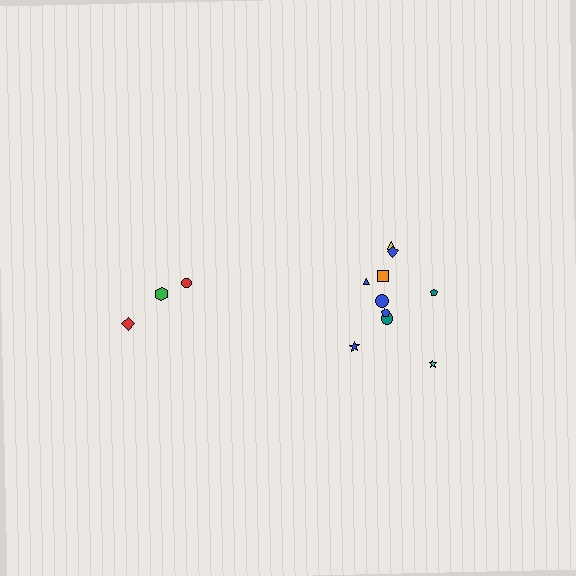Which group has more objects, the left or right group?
The right group.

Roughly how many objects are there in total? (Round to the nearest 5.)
Roughly 15 objects in total.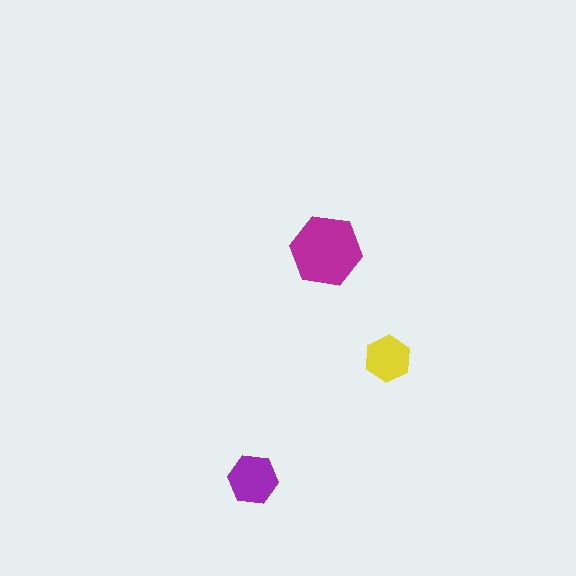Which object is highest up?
The magenta hexagon is topmost.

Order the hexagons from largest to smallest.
the magenta one, the purple one, the yellow one.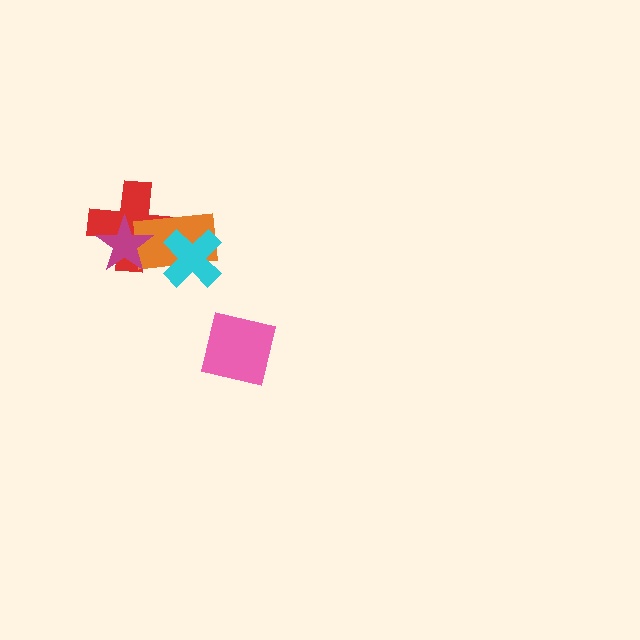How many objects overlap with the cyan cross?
2 objects overlap with the cyan cross.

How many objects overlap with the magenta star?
2 objects overlap with the magenta star.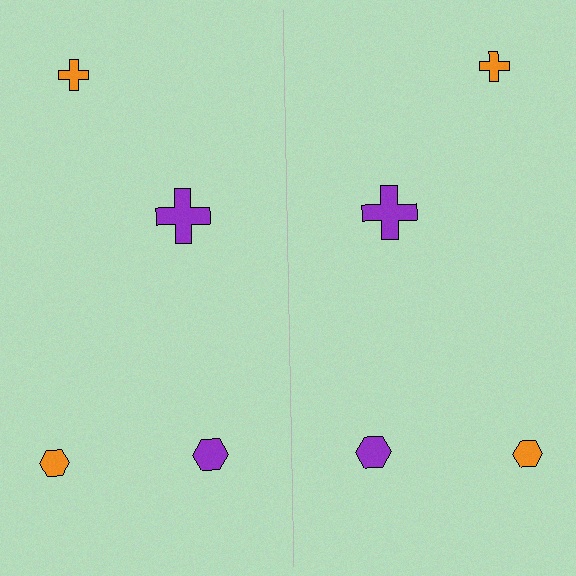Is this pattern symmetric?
Yes, this pattern has bilateral (reflection) symmetry.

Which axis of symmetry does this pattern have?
The pattern has a vertical axis of symmetry running through the center of the image.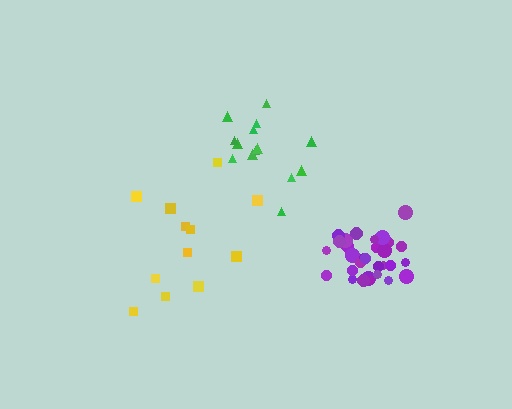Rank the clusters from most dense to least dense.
purple, green, yellow.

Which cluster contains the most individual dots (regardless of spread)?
Purple (31).